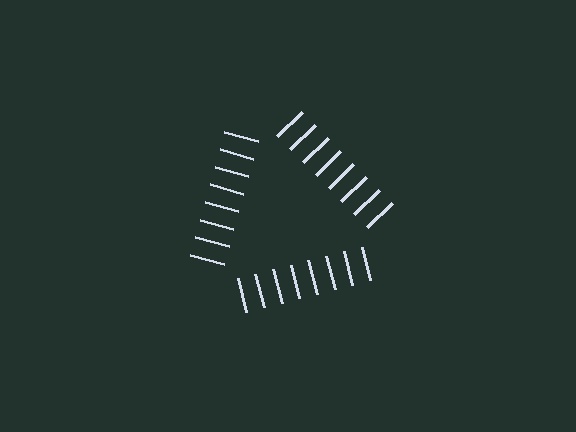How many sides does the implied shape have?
3 sides — the line-ends trace a triangle.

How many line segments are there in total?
24 — 8 along each of the 3 edges.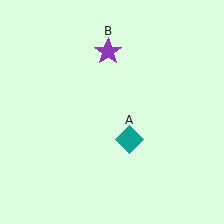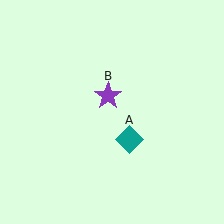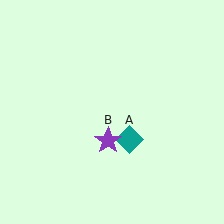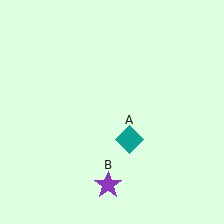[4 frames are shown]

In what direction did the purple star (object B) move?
The purple star (object B) moved down.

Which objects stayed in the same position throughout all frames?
Teal diamond (object A) remained stationary.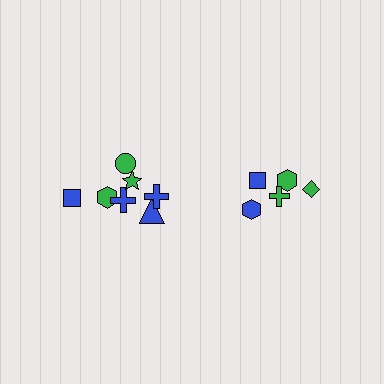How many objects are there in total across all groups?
There are 12 objects.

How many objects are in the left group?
There are 7 objects.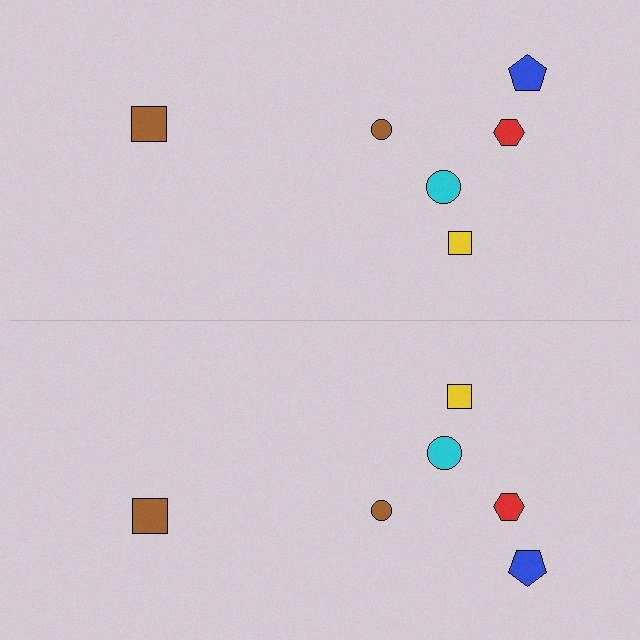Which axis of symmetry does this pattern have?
The pattern has a horizontal axis of symmetry running through the center of the image.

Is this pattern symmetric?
Yes, this pattern has bilateral (reflection) symmetry.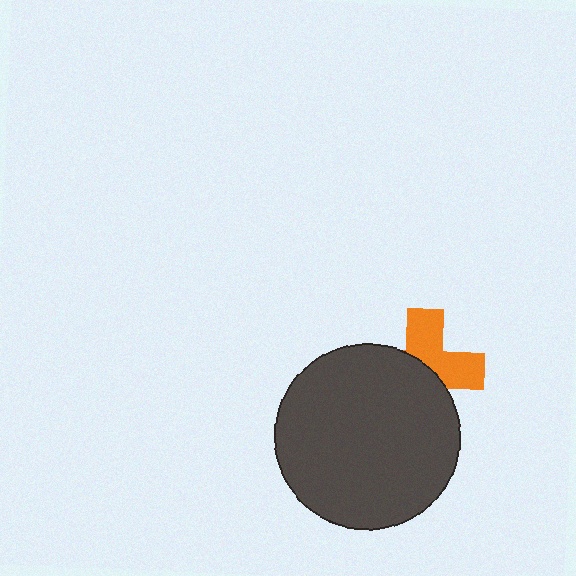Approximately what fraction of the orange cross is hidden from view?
Roughly 53% of the orange cross is hidden behind the dark gray circle.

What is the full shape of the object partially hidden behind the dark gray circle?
The partially hidden object is an orange cross.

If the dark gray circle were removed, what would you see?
You would see the complete orange cross.